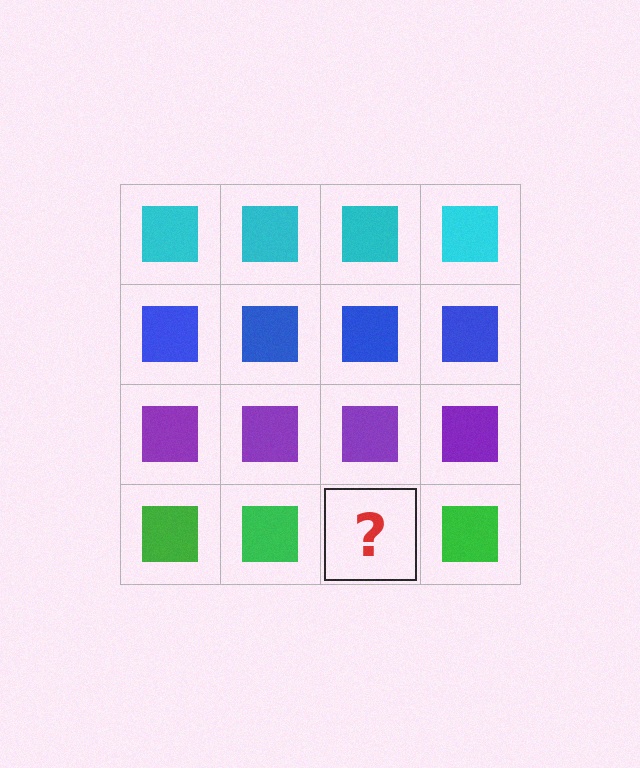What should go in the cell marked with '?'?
The missing cell should contain a green square.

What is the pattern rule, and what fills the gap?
The rule is that each row has a consistent color. The gap should be filled with a green square.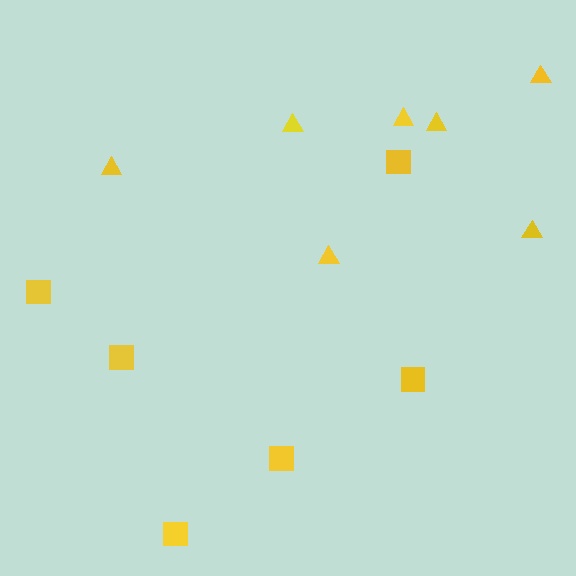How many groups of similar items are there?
There are 2 groups: one group of squares (6) and one group of triangles (7).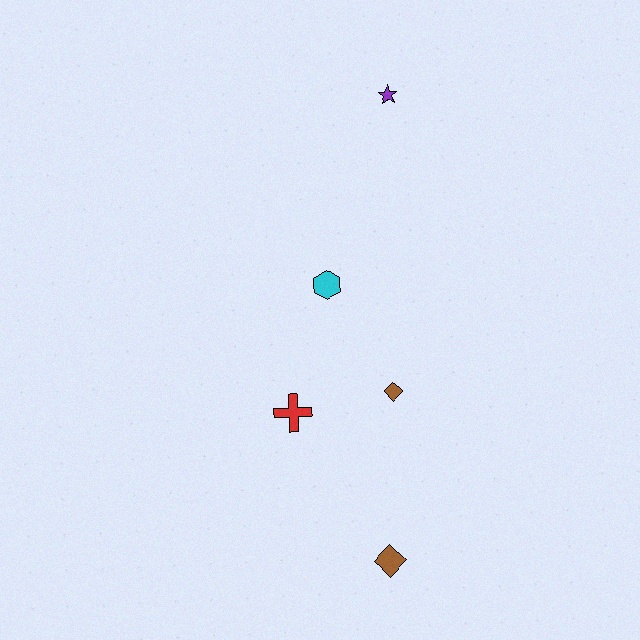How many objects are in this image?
There are 5 objects.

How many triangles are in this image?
There are no triangles.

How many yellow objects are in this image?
There are no yellow objects.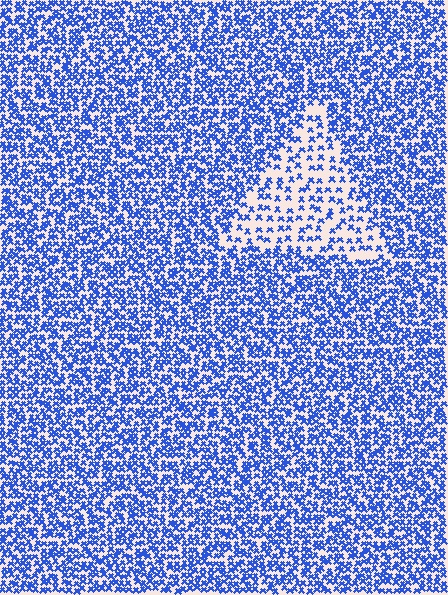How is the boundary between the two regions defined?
The boundary is defined by a change in element density (approximately 2.3x ratio). All elements are the same color, size, and shape.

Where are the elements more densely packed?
The elements are more densely packed outside the triangle boundary.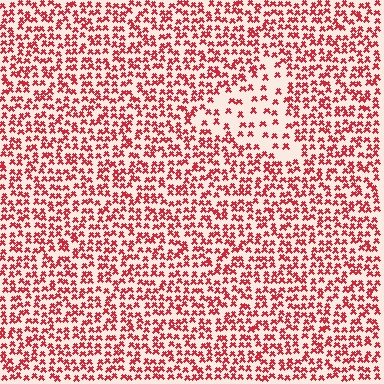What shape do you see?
I see a triangle.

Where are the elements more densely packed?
The elements are more densely packed outside the triangle boundary.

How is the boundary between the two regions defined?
The boundary is defined by a change in element density (approximately 2.2x ratio). All elements are the same color, size, and shape.